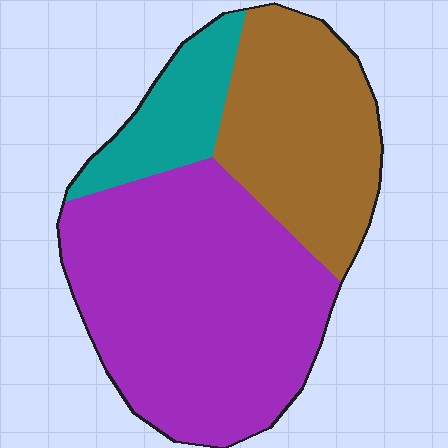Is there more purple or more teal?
Purple.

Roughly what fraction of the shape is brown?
Brown takes up between a sixth and a third of the shape.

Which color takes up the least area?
Teal, at roughly 15%.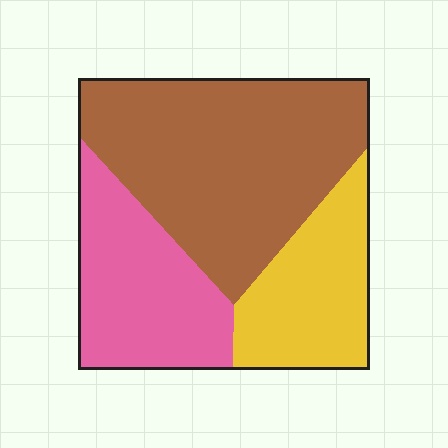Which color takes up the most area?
Brown, at roughly 50%.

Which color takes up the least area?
Yellow, at roughly 25%.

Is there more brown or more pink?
Brown.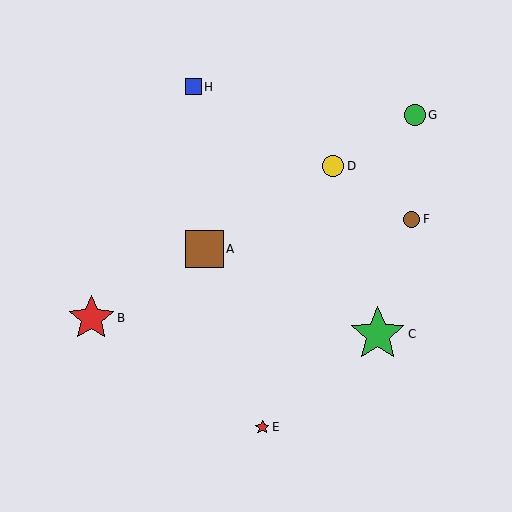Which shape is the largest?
The green star (labeled C) is the largest.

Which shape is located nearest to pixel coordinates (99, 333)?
The red star (labeled B) at (91, 318) is nearest to that location.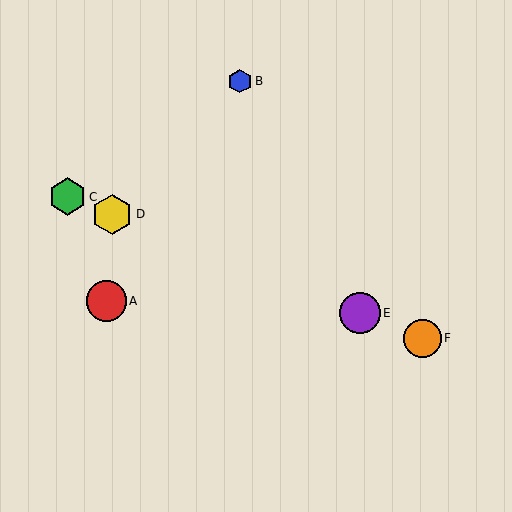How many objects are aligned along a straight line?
4 objects (C, D, E, F) are aligned along a straight line.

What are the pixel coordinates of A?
Object A is at (106, 301).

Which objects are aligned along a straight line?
Objects C, D, E, F are aligned along a straight line.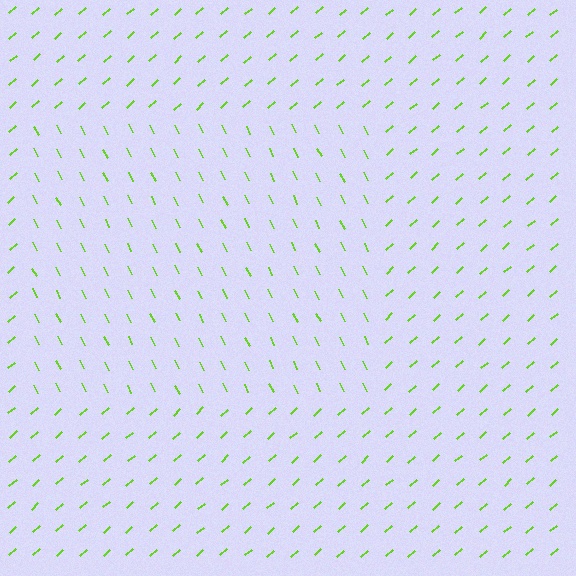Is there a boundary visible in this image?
Yes, there is a texture boundary formed by a change in line orientation.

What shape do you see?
I see a rectangle.